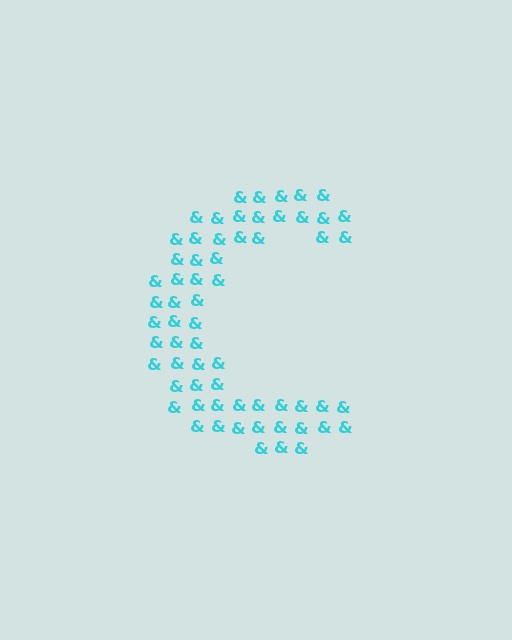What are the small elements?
The small elements are ampersands.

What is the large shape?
The large shape is the letter C.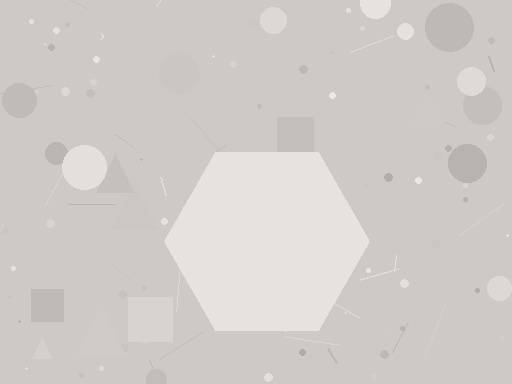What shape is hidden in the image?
A hexagon is hidden in the image.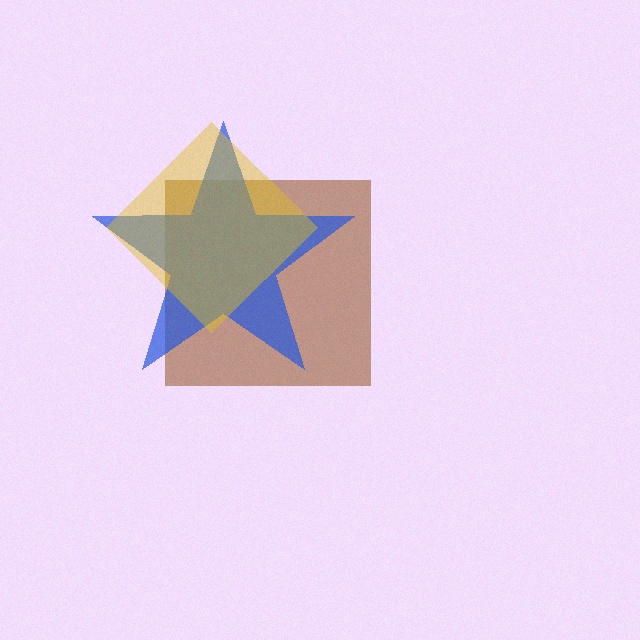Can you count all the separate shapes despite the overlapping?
Yes, there are 3 separate shapes.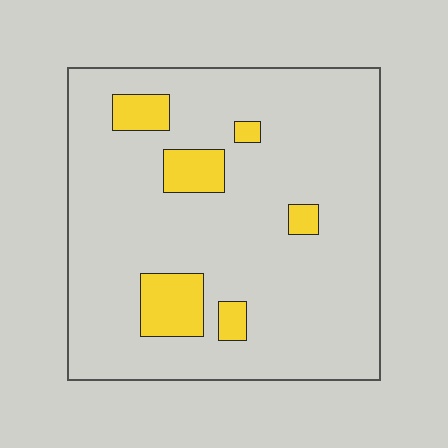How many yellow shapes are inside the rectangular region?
6.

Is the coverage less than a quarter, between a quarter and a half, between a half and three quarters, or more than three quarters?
Less than a quarter.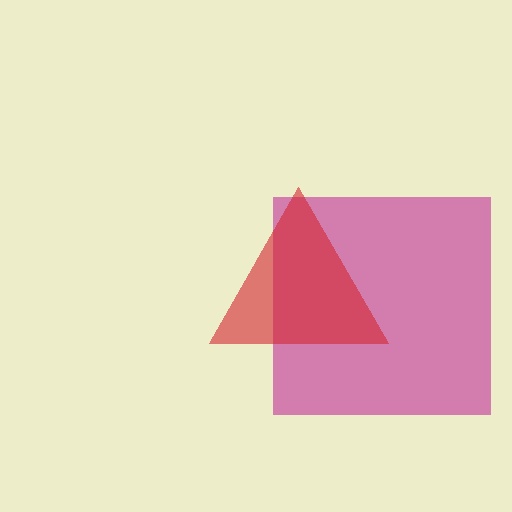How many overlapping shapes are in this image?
There are 2 overlapping shapes in the image.